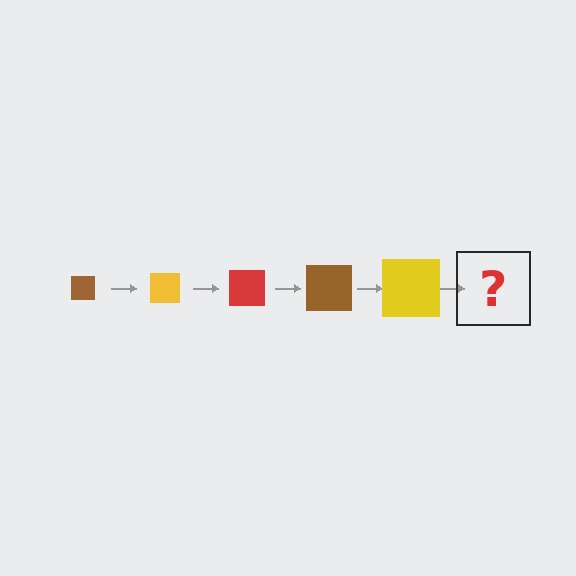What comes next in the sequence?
The next element should be a red square, larger than the previous one.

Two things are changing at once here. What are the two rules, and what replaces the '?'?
The two rules are that the square grows larger each step and the color cycles through brown, yellow, and red. The '?' should be a red square, larger than the previous one.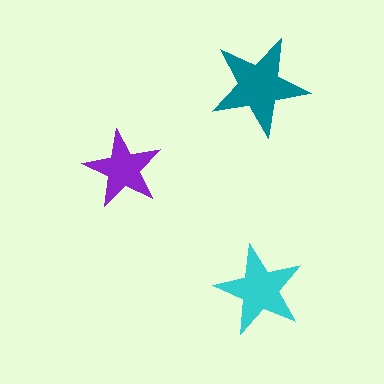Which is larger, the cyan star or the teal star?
The teal one.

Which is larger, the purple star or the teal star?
The teal one.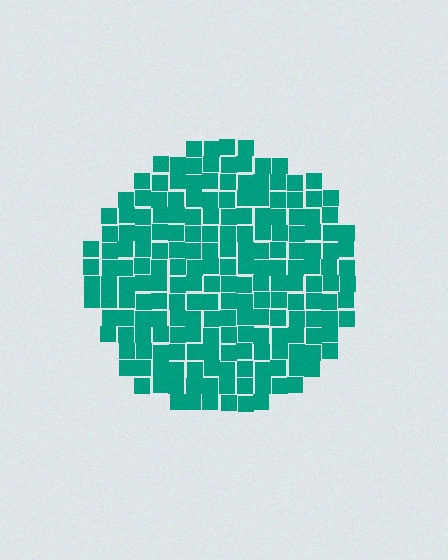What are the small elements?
The small elements are squares.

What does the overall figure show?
The overall figure shows a circle.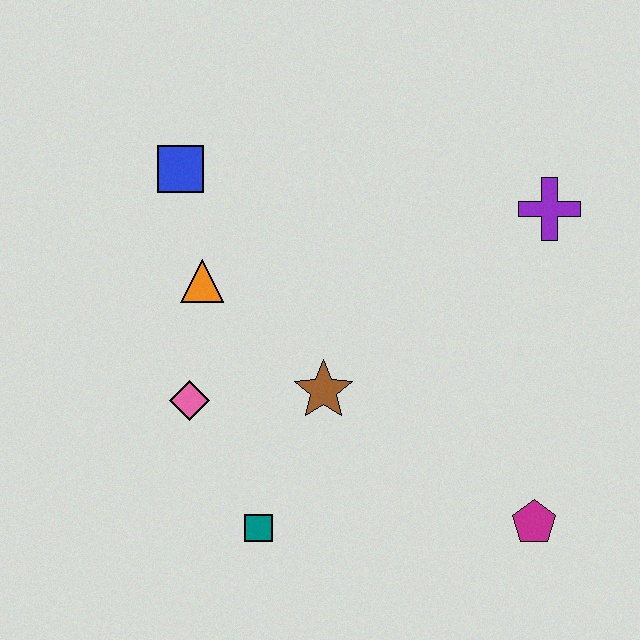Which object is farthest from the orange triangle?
The magenta pentagon is farthest from the orange triangle.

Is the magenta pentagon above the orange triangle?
No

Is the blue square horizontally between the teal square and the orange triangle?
No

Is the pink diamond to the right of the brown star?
No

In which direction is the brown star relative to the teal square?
The brown star is above the teal square.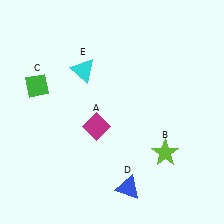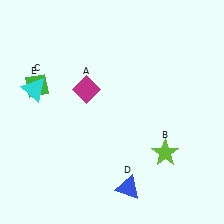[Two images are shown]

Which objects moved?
The objects that moved are: the magenta diamond (A), the cyan triangle (E).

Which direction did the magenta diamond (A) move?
The magenta diamond (A) moved up.